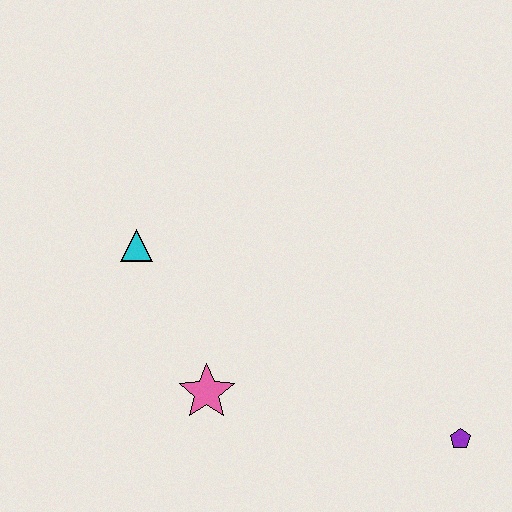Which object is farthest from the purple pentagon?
The cyan triangle is farthest from the purple pentagon.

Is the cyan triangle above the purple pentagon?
Yes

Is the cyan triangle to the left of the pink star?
Yes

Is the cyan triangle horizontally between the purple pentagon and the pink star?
No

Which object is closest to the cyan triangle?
The pink star is closest to the cyan triangle.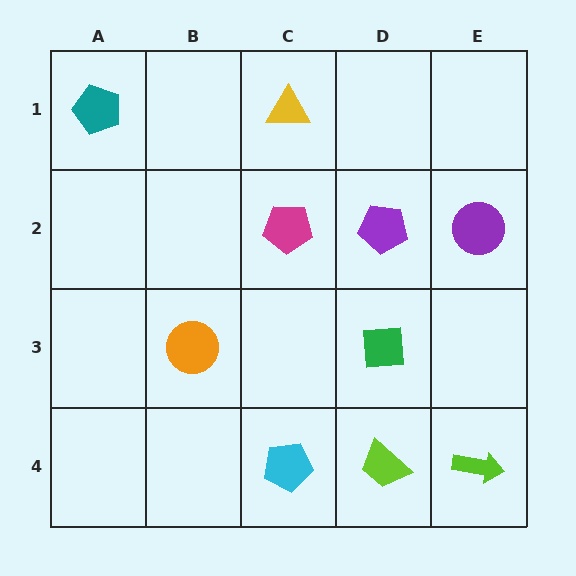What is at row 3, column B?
An orange circle.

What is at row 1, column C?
A yellow triangle.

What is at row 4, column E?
A lime arrow.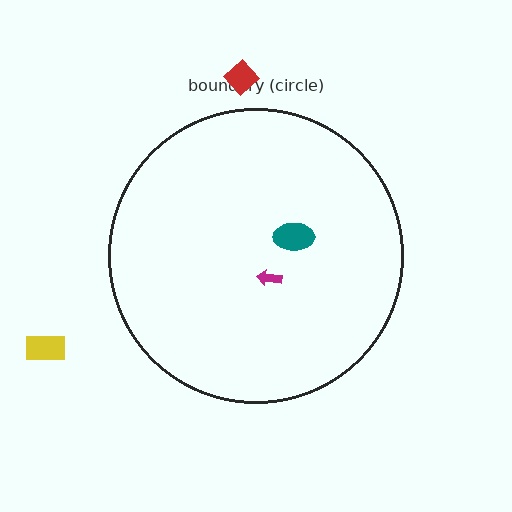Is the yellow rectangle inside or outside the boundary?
Outside.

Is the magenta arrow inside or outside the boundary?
Inside.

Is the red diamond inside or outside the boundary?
Outside.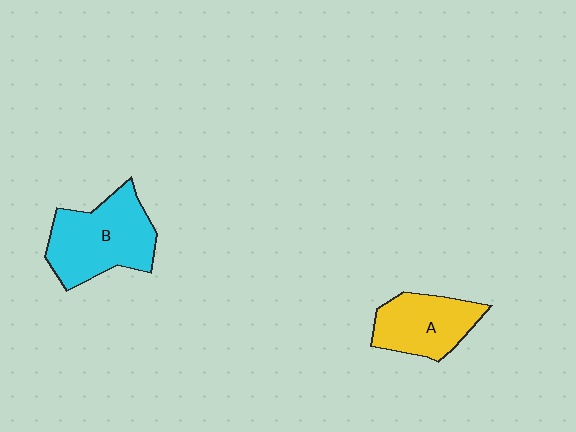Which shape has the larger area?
Shape B (cyan).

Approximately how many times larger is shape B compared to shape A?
Approximately 1.4 times.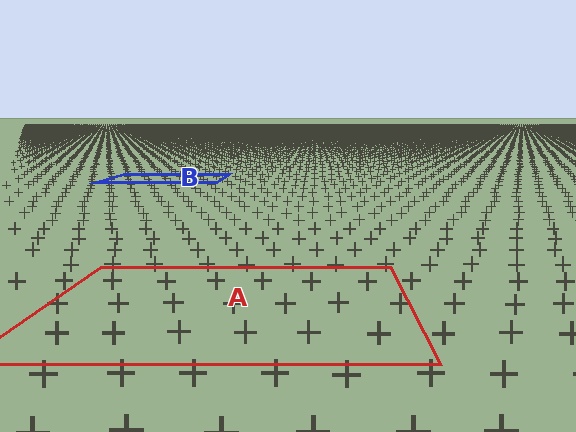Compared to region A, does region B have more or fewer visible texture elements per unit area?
Region B has more texture elements per unit area — they are packed more densely because it is farther away.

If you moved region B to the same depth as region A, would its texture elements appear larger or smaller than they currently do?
They would appear larger. At a closer depth, the same texture elements are projected at a bigger on-screen size.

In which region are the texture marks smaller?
The texture marks are smaller in region B, because it is farther away.